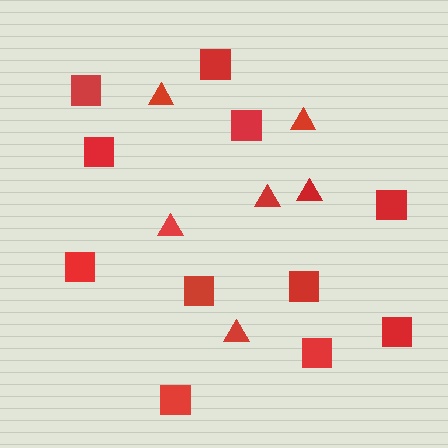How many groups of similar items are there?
There are 2 groups: one group of triangles (6) and one group of squares (11).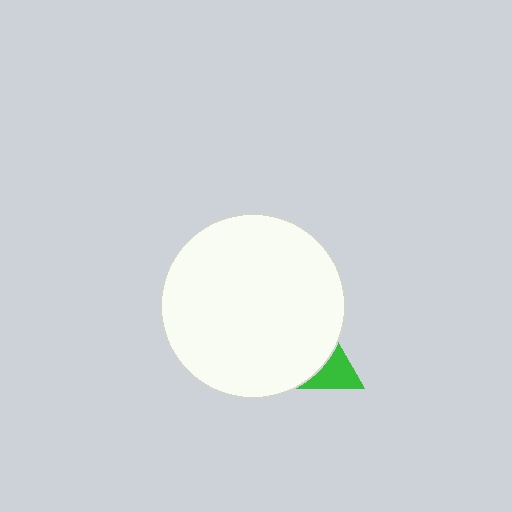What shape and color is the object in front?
The object in front is a white circle.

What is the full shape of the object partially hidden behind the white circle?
The partially hidden object is a green triangle.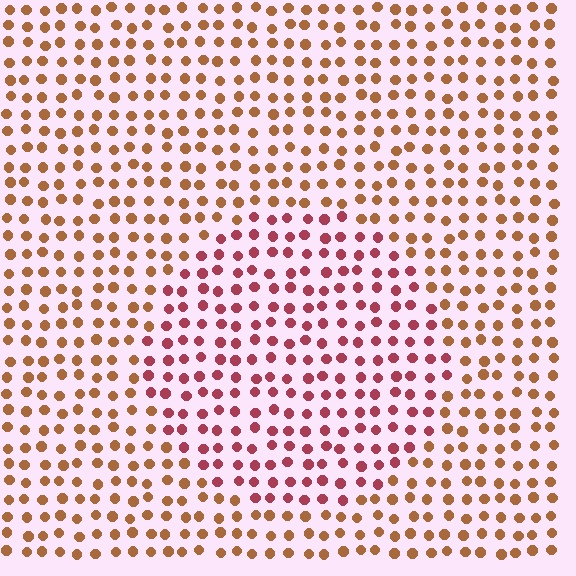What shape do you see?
I see a circle.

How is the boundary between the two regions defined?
The boundary is defined purely by a slight shift in hue (about 38 degrees). Spacing, size, and orientation are identical on both sides.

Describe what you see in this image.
The image is filled with small brown elements in a uniform arrangement. A circle-shaped region is visible where the elements are tinted to a slightly different hue, forming a subtle color boundary.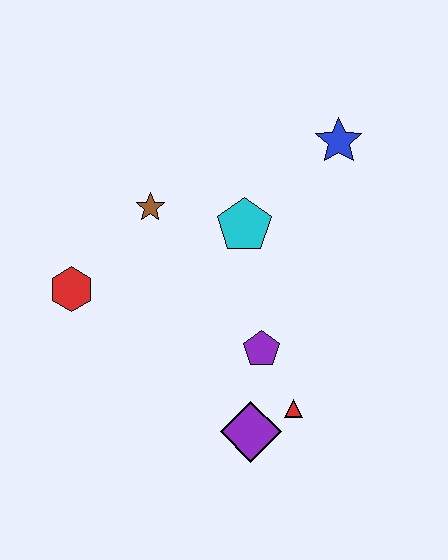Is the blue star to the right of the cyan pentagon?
Yes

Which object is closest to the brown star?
The cyan pentagon is closest to the brown star.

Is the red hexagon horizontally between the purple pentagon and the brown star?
No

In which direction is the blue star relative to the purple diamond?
The blue star is above the purple diamond.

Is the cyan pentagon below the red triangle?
No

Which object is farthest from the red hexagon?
The blue star is farthest from the red hexagon.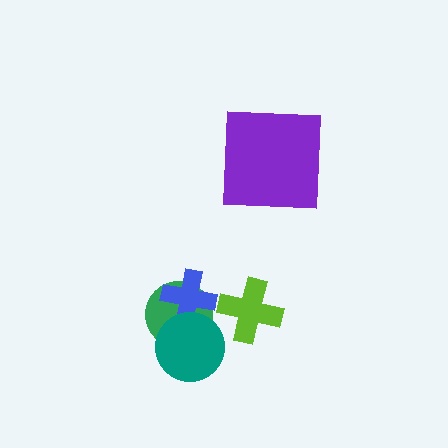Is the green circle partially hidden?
Yes, it is partially covered by another shape.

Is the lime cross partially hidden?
No, no other shape covers it.